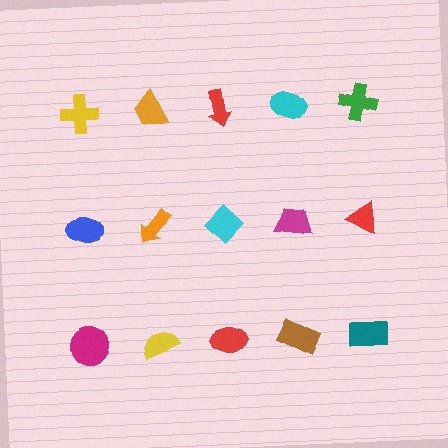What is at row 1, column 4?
A cyan ellipse.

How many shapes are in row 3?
5 shapes.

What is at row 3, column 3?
A red ellipse.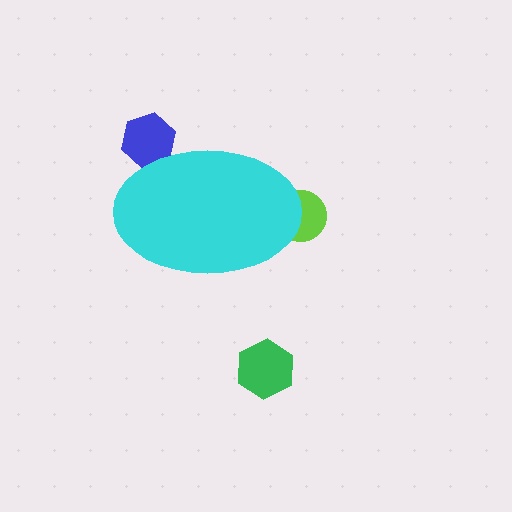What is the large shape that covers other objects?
A cyan ellipse.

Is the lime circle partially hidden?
Yes, the lime circle is partially hidden behind the cyan ellipse.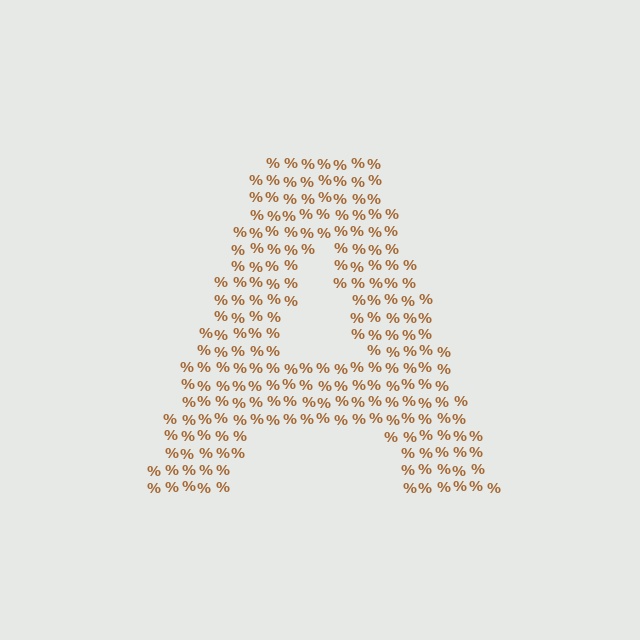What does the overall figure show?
The overall figure shows the letter A.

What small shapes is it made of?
It is made of small percent signs.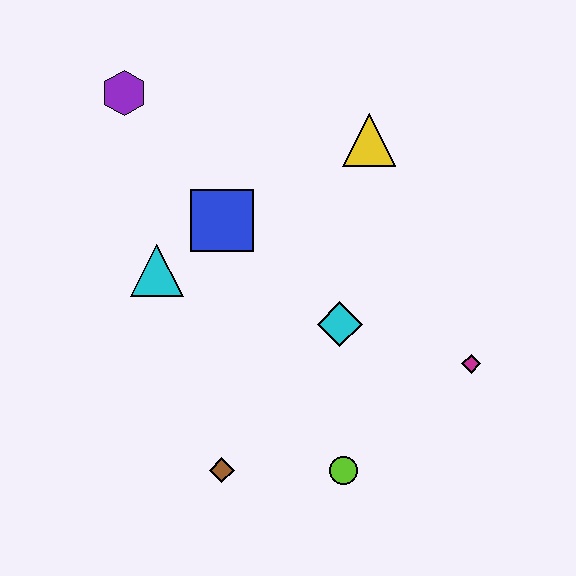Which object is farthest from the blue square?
The magenta diamond is farthest from the blue square.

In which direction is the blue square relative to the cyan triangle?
The blue square is to the right of the cyan triangle.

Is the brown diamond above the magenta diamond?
No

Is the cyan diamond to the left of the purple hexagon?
No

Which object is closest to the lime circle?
The brown diamond is closest to the lime circle.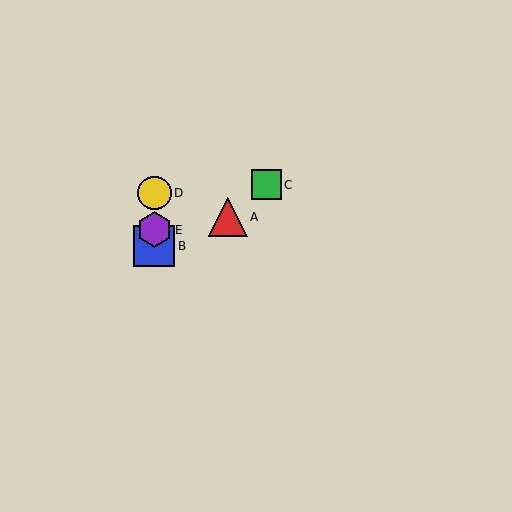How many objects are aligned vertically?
3 objects (B, D, E) are aligned vertically.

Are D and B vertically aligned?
Yes, both are at x≈154.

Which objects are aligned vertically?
Objects B, D, E are aligned vertically.